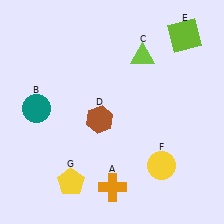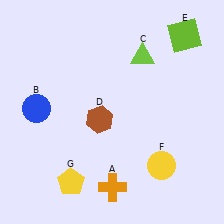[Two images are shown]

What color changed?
The circle (B) changed from teal in Image 1 to blue in Image 2.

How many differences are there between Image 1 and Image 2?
There is 1 difference between the two images.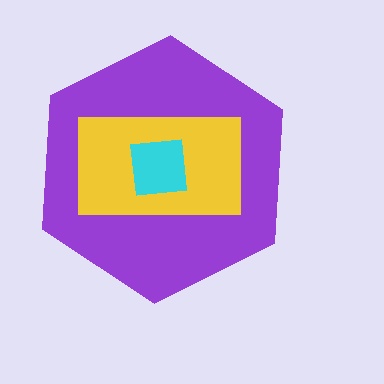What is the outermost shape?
The purple hexagon.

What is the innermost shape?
The cyan square.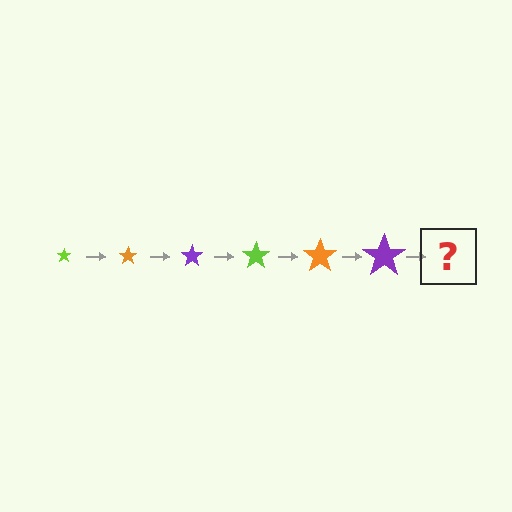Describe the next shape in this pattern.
It should be a lime star, larger than the previous one.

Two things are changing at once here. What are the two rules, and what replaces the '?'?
The two rules are that the star grows larger each step and the color cycles through lime, orange, and purple. The '?' should be a lime star, larger than the previous one.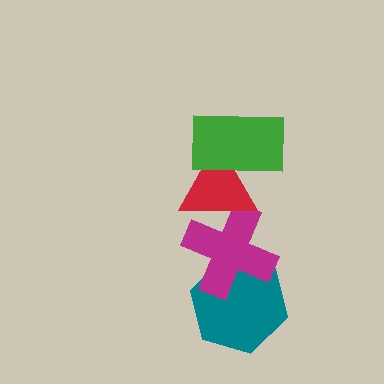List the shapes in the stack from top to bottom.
From top to bottom: the green rectangle, the red triangle, the magenta cross, the teal hexagon.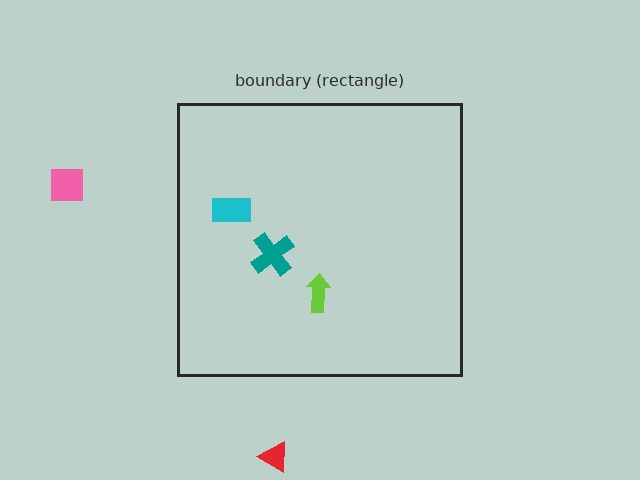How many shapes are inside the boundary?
3 inside, 2 outside.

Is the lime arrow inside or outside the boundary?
Inside.